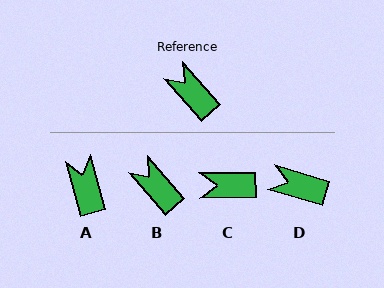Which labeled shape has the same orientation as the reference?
B.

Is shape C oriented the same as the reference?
No, it is off by about 49 degrees.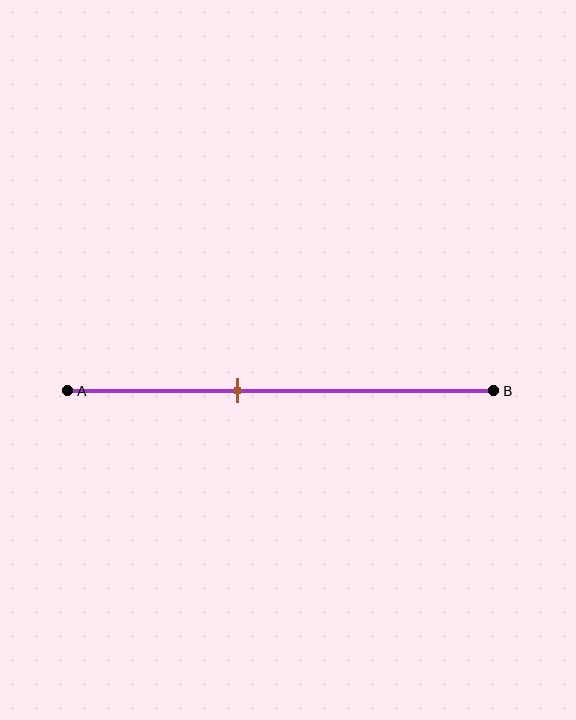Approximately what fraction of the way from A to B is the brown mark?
The brown mark is approximately 40% of the way from A to B.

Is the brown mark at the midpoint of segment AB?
No, the mark is at about 40% from A, not at the 50% midpoint.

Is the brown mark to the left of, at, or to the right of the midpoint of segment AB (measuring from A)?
The brown mark is to the left of the midpoint of segment AB.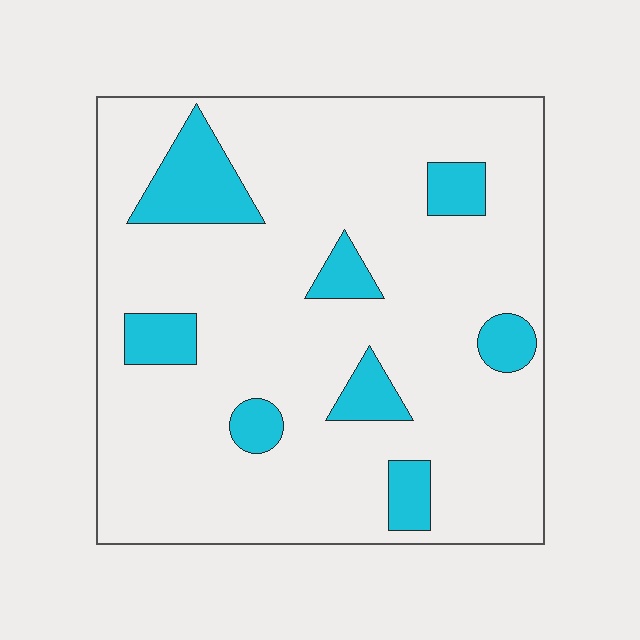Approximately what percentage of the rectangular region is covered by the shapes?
Approximately 15%.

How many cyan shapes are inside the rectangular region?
8.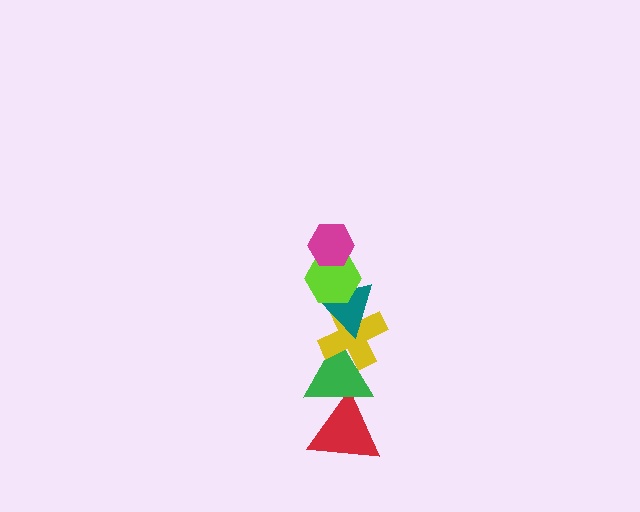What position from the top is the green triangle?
The green triangle is 5th from the top.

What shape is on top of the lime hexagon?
The magenta hexagon is on top of the lime hexagon.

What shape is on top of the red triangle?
The green triangle is on top of the red triangle.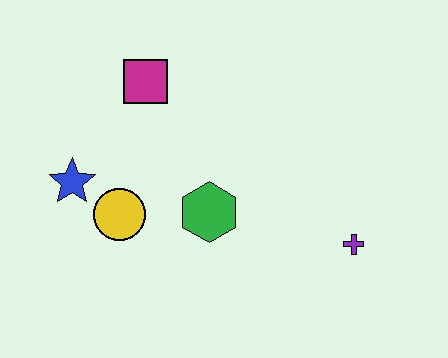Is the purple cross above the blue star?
No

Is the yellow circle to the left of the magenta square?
Yes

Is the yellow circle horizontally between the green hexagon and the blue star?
Yes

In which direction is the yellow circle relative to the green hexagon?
The yellow circle is to the left of the green hexagon.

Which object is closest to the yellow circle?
The blue star is closest to the yellow circle.